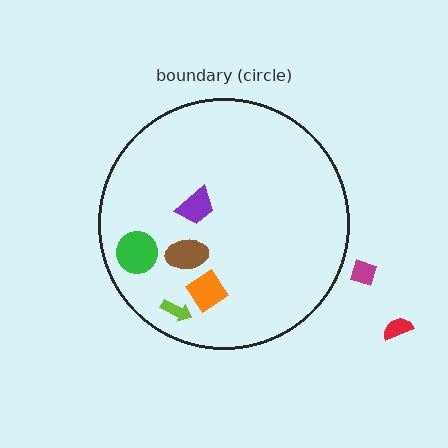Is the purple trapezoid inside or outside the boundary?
Inside.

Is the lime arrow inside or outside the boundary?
Inside.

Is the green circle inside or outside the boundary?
Inside.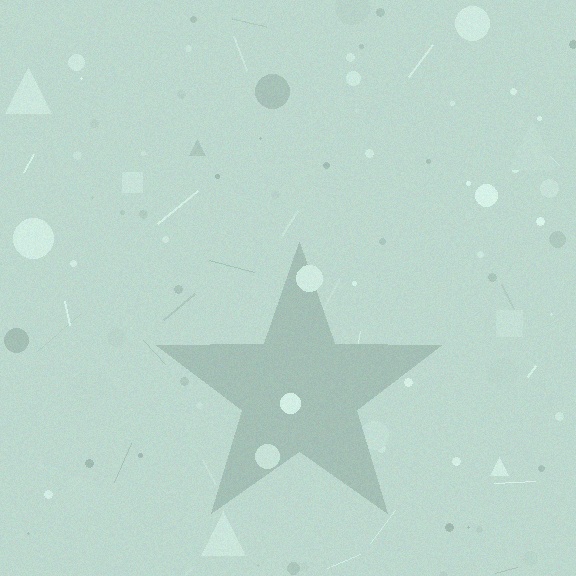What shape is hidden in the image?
A star is hidden in the image.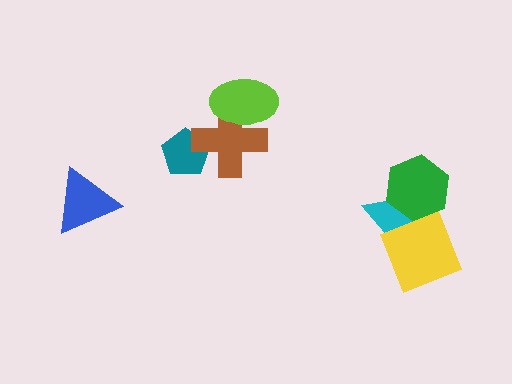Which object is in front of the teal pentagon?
The brown cross is in front of the teal pentagon.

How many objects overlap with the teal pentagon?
1 object overlaps with the teal pentagon.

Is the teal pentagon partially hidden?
Yes, it is partially covered by another shape.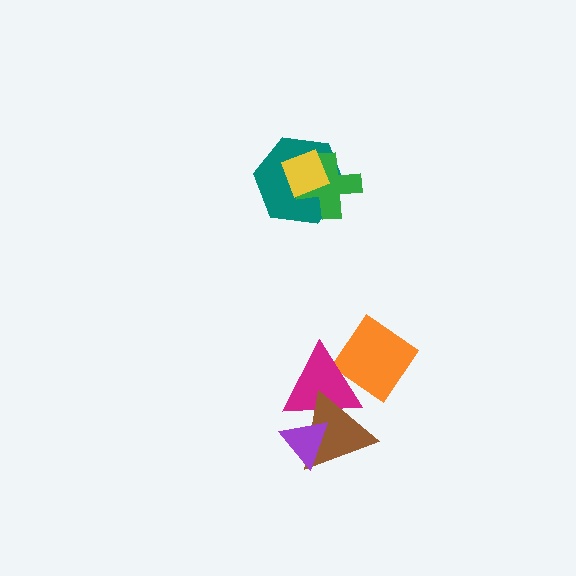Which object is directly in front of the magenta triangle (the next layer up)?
The brown triangle is directly in front of the magenta triangle.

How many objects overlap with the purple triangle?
2 objects overlap with the purple triangle.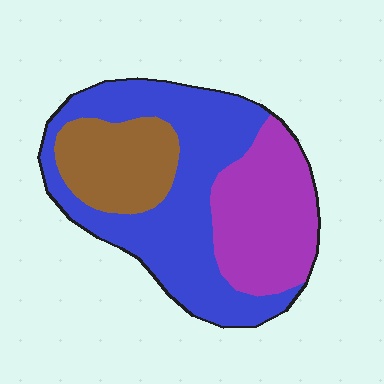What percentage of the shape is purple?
Purple takes up about one third (1/3) of the shape.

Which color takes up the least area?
Brown, at roughly 20%.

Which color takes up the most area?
Blue, at roughly 50%.